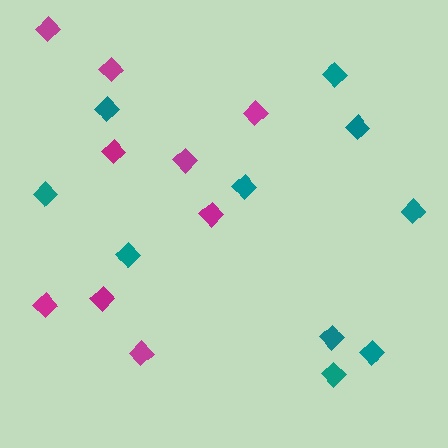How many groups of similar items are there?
There are 2 groups: one group of magenta diamonds (9) and one group of teal diamonds (10).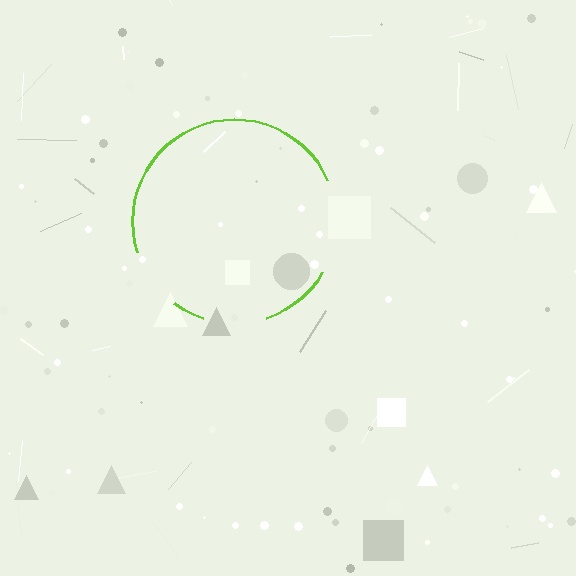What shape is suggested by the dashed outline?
The dashed outline suggests a circle.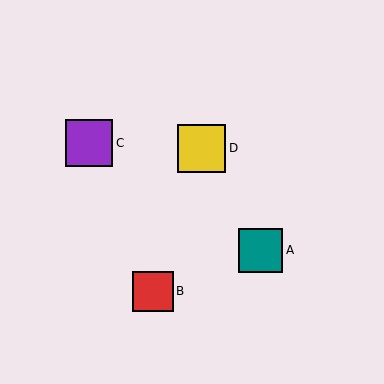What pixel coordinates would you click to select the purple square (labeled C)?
Click at (89, 143) to select the purple square C.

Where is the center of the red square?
The center of the red square is at (153, 291).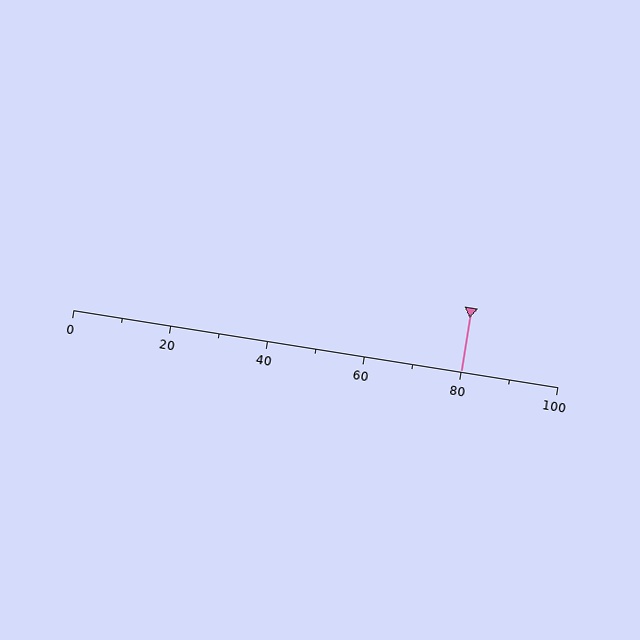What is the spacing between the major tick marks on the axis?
The major ticks are spaced 20 apart.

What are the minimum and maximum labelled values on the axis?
The axis runs from 0 to 100.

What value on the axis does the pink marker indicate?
The marker indicates approximately 80.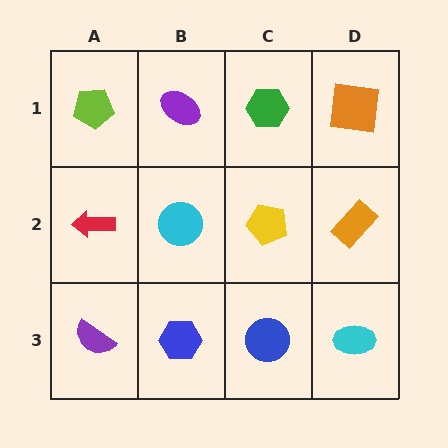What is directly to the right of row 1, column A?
A purple ellipse.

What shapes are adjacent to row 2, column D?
An orange square (row 1, column D), a cyan ellipse (row 3, column D), a yellow pentagon (row 2, column C).